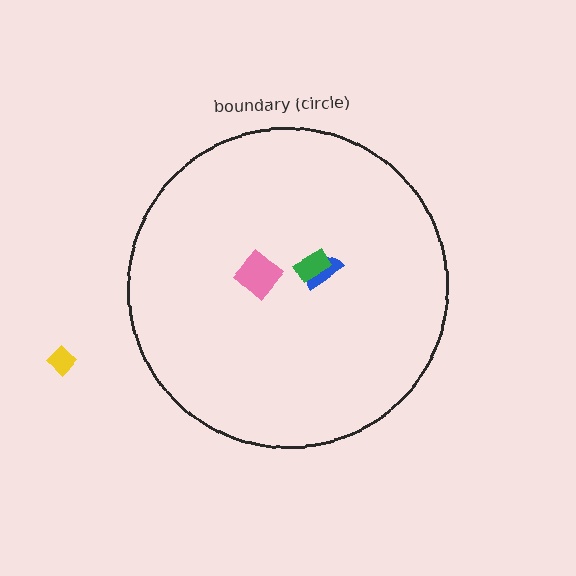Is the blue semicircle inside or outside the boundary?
Inside.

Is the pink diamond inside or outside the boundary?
Inside.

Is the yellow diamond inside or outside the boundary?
Outside.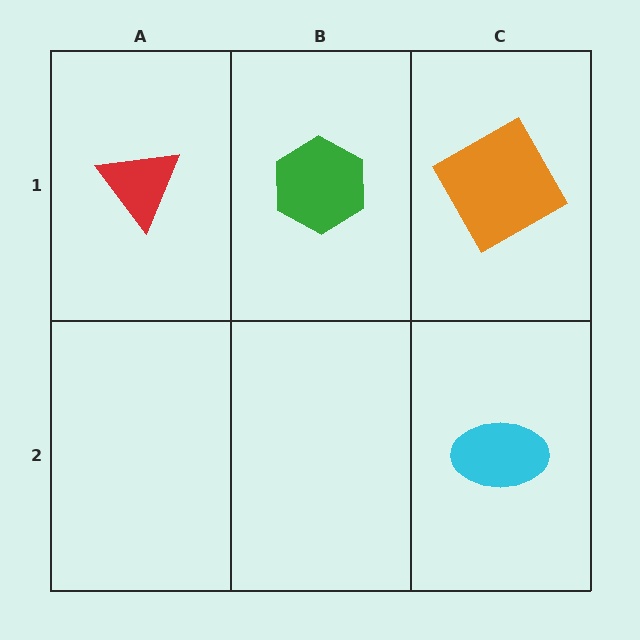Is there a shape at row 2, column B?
No, that cell is empty.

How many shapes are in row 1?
3 shapes.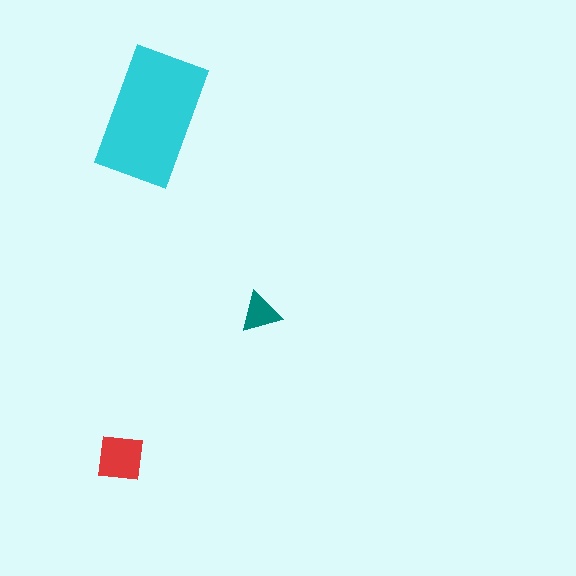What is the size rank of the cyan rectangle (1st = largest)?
1st.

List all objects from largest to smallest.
The cyan rectangle, the red square, the teal triangle.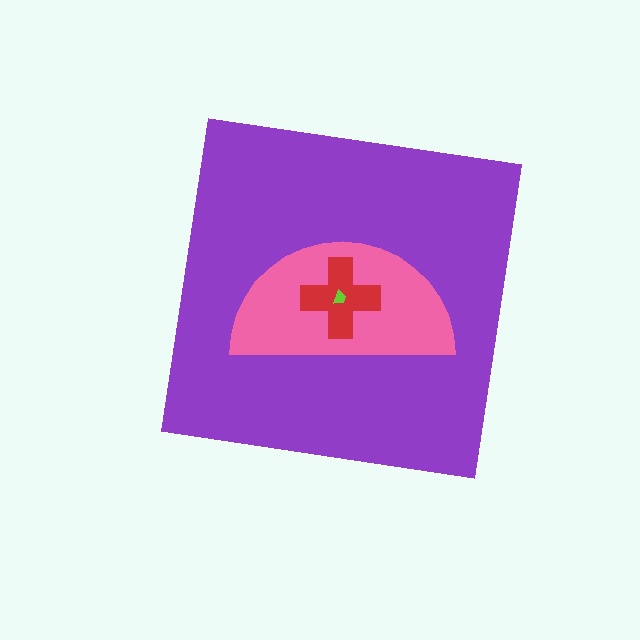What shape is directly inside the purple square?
The pink semicircle.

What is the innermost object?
The lime trapezoid.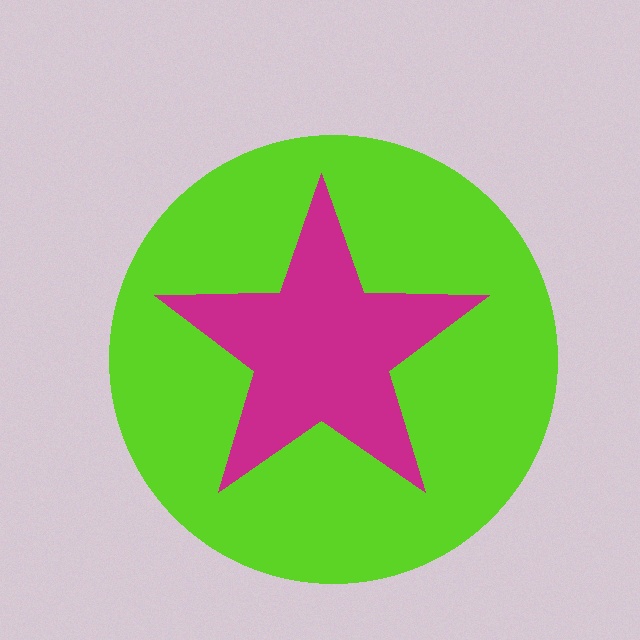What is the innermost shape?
The magenta star.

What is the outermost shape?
The lime circle.